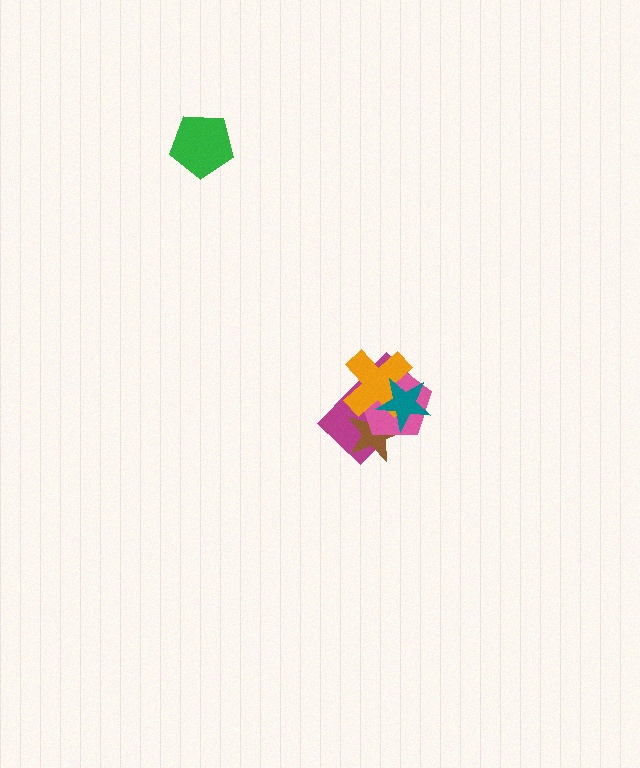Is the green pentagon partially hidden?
No, no other shape covers it.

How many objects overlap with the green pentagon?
0 objects overlap with the green pentagon.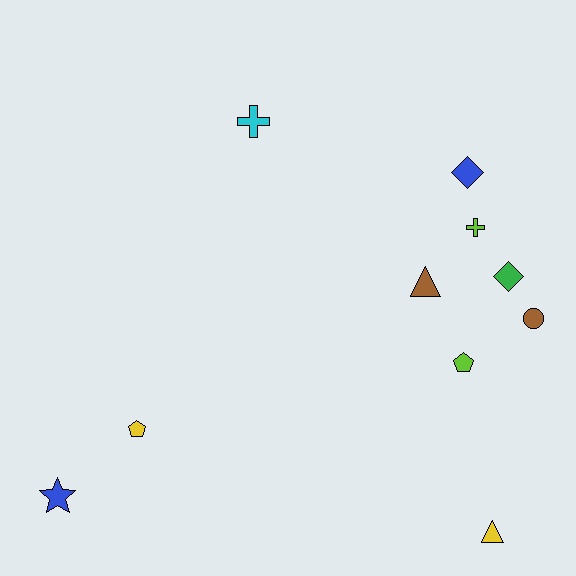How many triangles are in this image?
There are 2 triangles.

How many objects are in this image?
There are 10 objects.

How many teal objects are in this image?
There are no teal objects.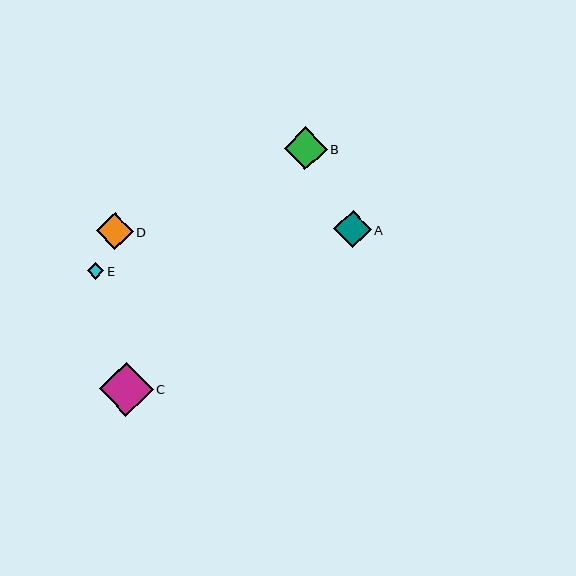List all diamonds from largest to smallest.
From largest to smallest: C, B, A, D, E.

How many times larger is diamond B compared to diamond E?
Diamond B is approximately 2.6 times the size of diamond E.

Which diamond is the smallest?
Diamond E is the smallest with a size of approximately 17 pixels.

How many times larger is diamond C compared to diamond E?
Diamond C is approximately 3.2 times the size of diamond E.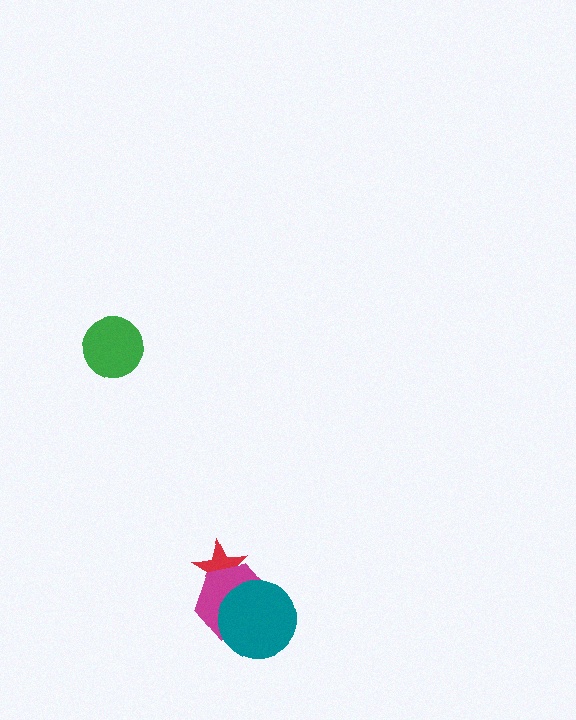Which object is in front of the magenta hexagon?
The teal circle is in front of the magenta hexagon.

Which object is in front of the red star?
The magenta hexagon is in front of the red star.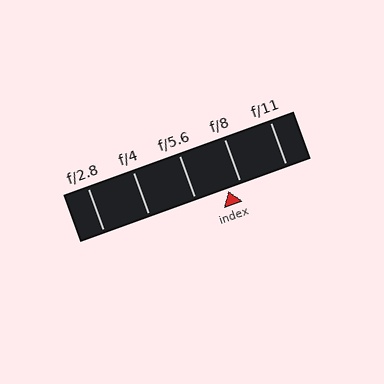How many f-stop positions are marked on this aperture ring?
There are 5 f-stop positions marked.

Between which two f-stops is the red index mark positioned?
The index mark is between f/5.6 and f/8.